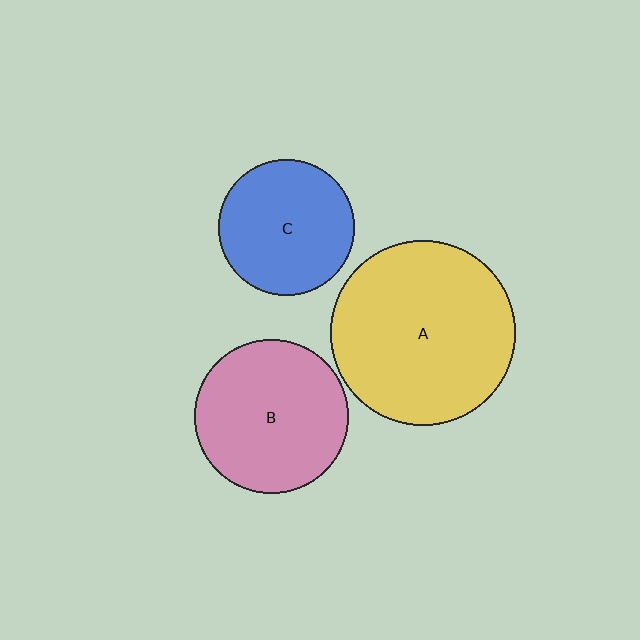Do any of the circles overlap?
No, none of the circles overlap.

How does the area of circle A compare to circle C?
Approximately 1.9 times.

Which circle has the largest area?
Circle A (yellow).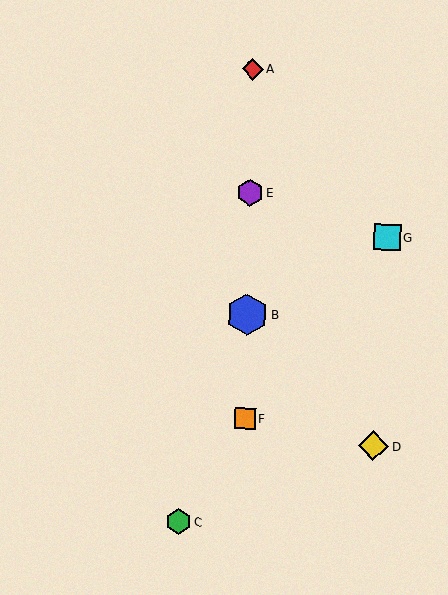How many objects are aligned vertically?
4 objects (A, B, E, F) are aligned vertically.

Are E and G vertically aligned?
No, E is at x≈250 and G is at x≈387.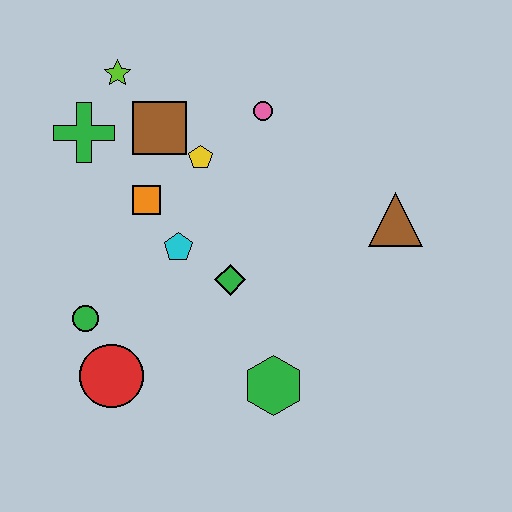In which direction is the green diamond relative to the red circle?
The green diamond is to the right of the red circle.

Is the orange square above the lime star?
No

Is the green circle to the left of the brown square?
Yes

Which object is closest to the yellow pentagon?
The brown square is closest to the yellow pentagon.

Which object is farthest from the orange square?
The brown triangle is farthest from the orange square.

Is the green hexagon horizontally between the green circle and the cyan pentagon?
No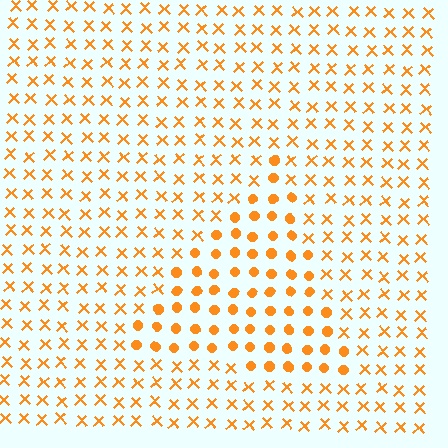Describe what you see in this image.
The image is filled with small orange elements arranged in a uniform grid. A triangle-shaped region contains circles, while the surrounding area contains X marks. The boundary is defined purely by the change in element shape.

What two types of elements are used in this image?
The image uses circles inside the triangle region and X marks outside it.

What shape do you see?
I see a triangle.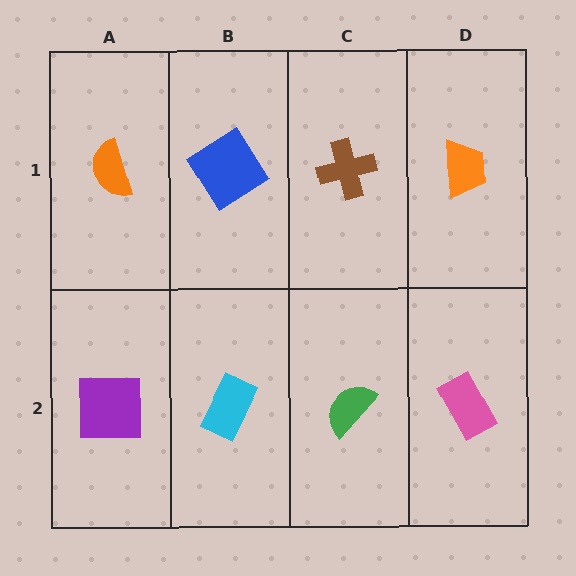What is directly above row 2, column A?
An orange semicircle.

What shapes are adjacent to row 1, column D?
A pink rectangle (row 2, column D), a brown cross (row 1, column C).